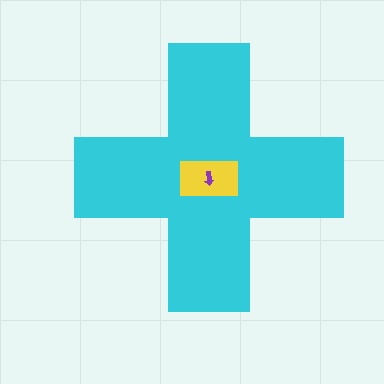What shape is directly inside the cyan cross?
The yellow rectangle.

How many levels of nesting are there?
3.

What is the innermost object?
The purple arrow.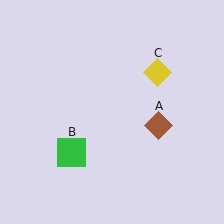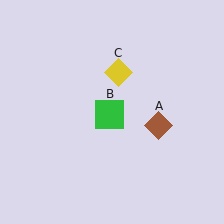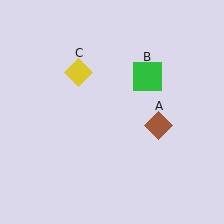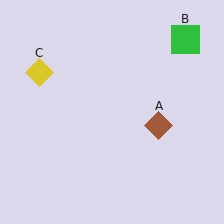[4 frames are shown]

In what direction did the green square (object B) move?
The green square (object B) moved up and to the right.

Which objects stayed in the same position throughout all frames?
Brown diamond (object A) remained stationary.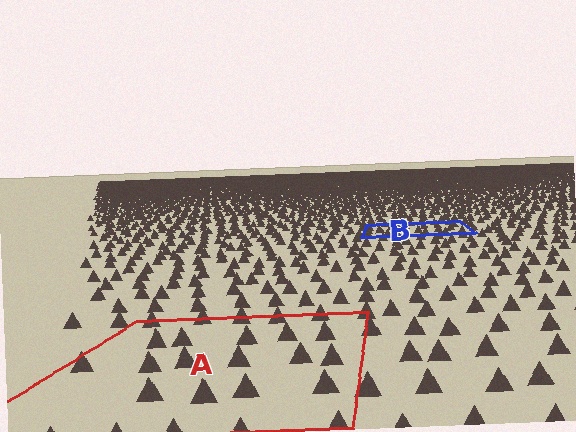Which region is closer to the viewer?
Region A is closer. The texture elements there are larger and more spread out.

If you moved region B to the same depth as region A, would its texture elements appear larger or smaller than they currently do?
They would appear larger. At a closer depth, the same texture elements are projected at a bigger on-screen size.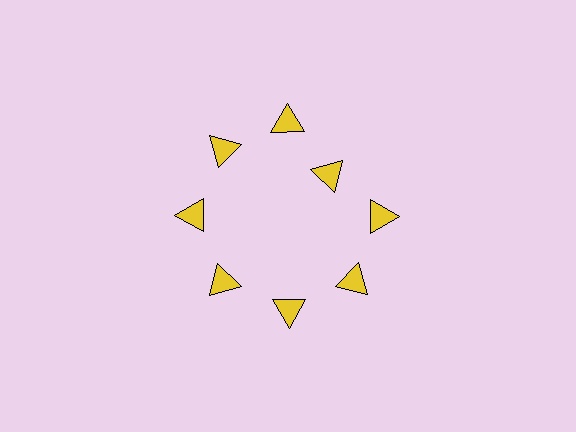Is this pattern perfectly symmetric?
No. The 8 yellow triangles are arranged in a ring, but one element near the 2 o'clock position is pulled inward toward the center, breaking the 8-fold rotational symmetry.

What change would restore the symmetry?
The symmetry would be restored by moving it outward, back onto the ring so that all 8 triangles sit at equal angles and equal distance from the center.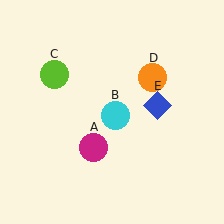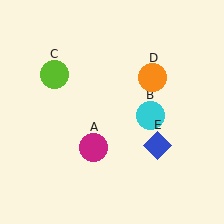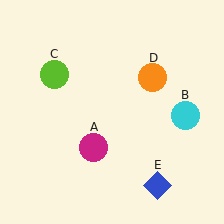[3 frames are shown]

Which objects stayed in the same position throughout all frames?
Magenta circle (object A) and lime circle (object C) and orange circle (object D) remained stationary.